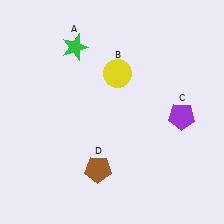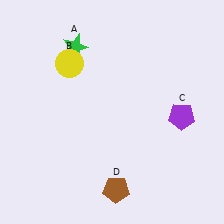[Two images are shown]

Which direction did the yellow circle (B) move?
The yellow circle (B) moved left.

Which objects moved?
The objects that moved are: the yellow circle (B), the brown pentagon (D).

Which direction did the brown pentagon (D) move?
The brown pentagon (D) moved down.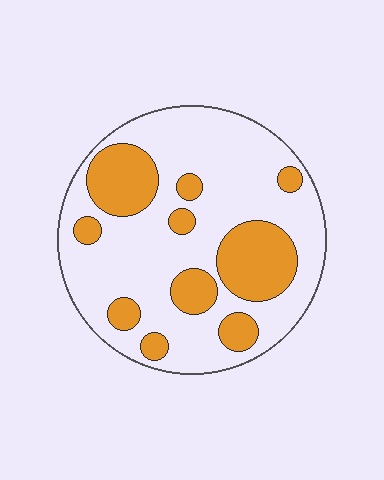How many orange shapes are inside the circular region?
10.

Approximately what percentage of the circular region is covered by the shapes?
Approximately 30%.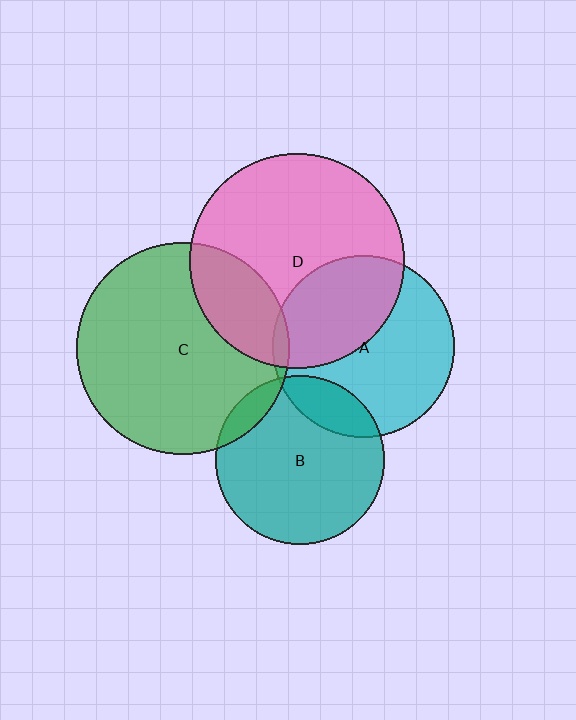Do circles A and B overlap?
Yes.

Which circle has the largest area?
Circle D (pink).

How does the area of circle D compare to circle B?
Approximately 1.6 times.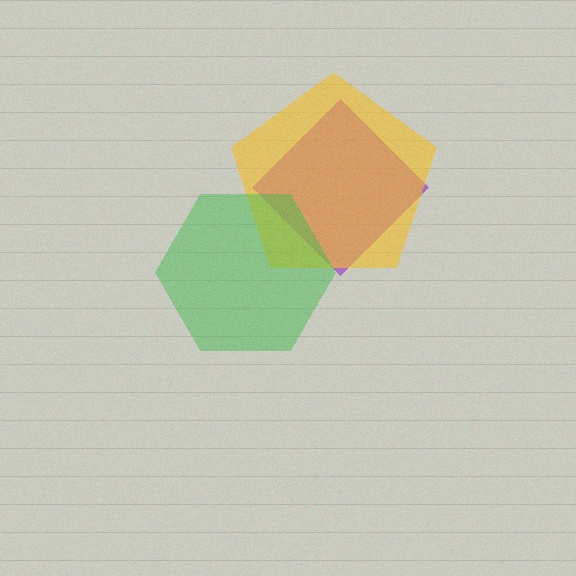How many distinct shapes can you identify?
There are 3 distinct shapes: a purple diamond, a yellow pentagon, a green hexagon.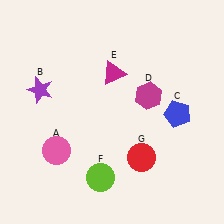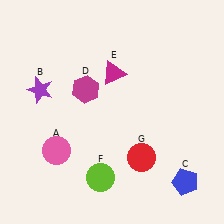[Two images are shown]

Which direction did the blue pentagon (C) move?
The blue pentagon (C) moved down.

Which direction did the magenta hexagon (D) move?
The magenta hexagon (D) moved left.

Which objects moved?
The objects that moved are: the blue pentagon (C), the magenta hexagon (D).